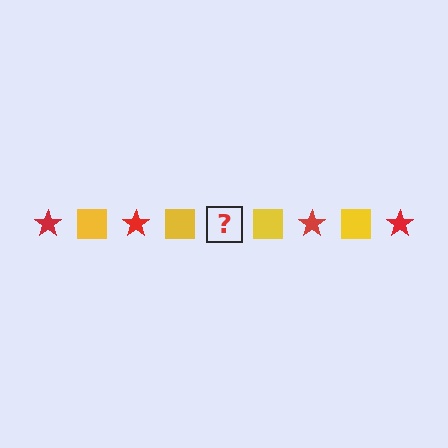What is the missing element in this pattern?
The missing element is a red star.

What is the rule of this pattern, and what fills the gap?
The rule is that the pattern alternates between red star and yellow square. The gap should be filled with a red star.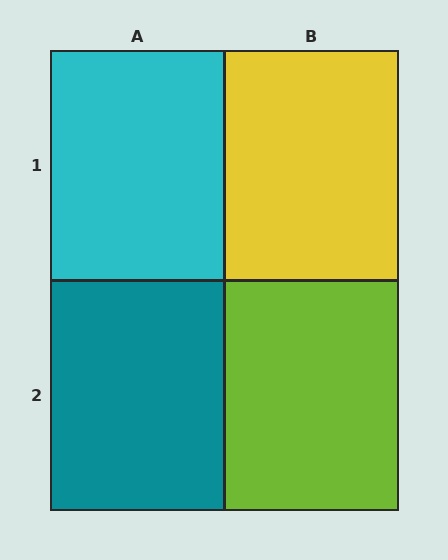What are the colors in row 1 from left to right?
Cyan, yellow.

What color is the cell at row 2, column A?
Teal.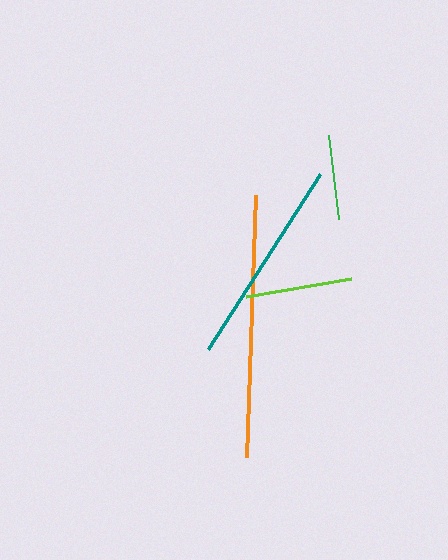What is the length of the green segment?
The green segment is approximately 85 pixels long.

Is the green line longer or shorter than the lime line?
The lime line is longer than the green line.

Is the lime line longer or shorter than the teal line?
The teal line is longer than the lime line.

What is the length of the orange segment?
The orange segment is approximately 262 pixels long.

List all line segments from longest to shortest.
From longest to shortest: orange, teal, lime, green.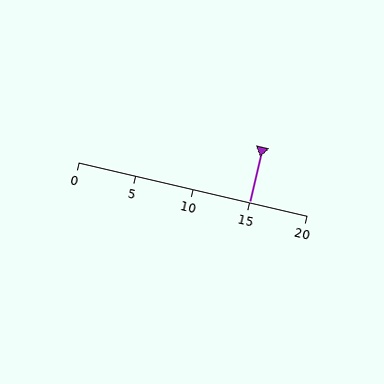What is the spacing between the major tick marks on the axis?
The major ticks are spaced 5 apart.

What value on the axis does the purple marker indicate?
The marker indicates approximately 15.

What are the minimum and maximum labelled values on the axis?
The axis runs from 0 to 20.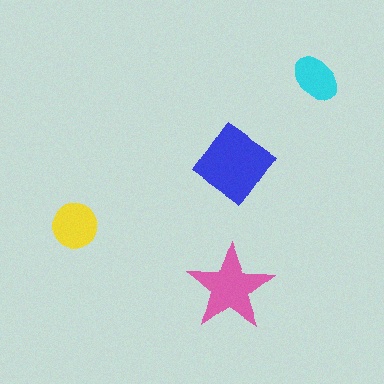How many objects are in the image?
There are 4 objects in the image.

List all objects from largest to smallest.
The blue diamond, the pink star, the yellow circle, the cyan ellipse.